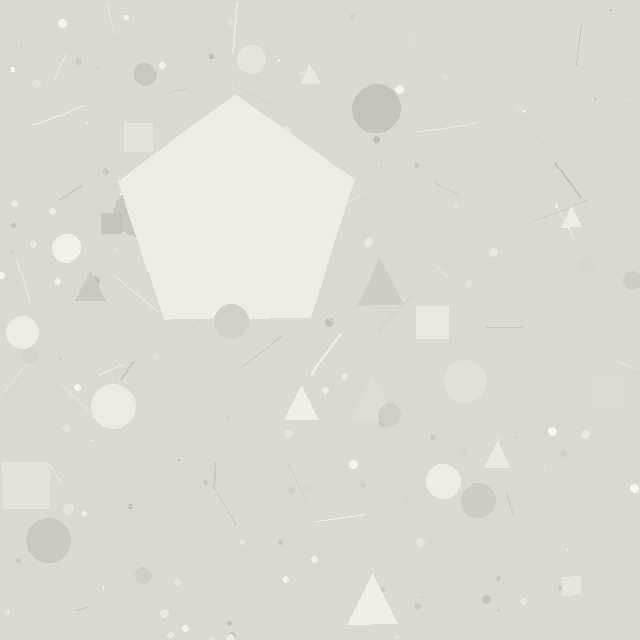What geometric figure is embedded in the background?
A pentagon is embedded in the background.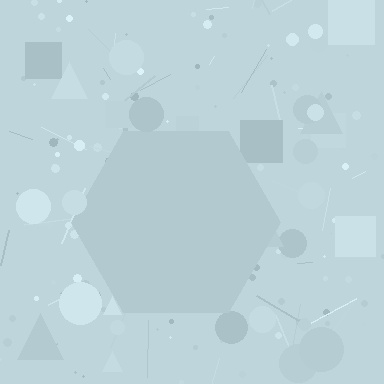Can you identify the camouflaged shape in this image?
The camouflaged shape is a hexagon.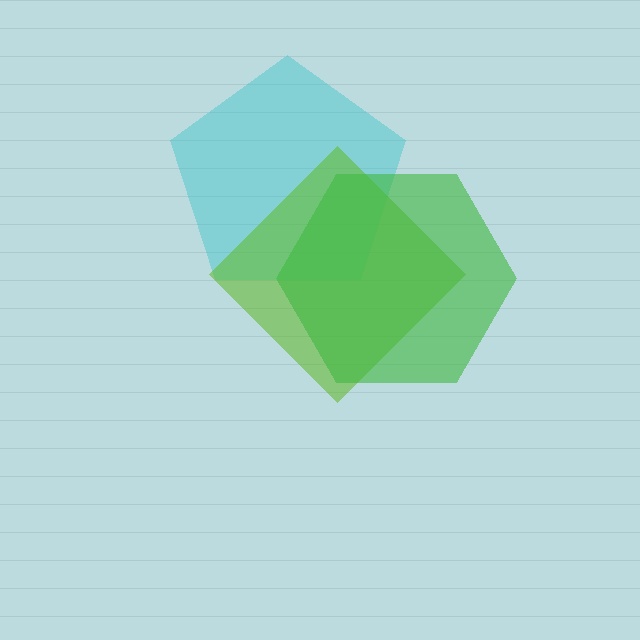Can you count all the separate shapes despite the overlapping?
Yes, there are 3 separate shapes.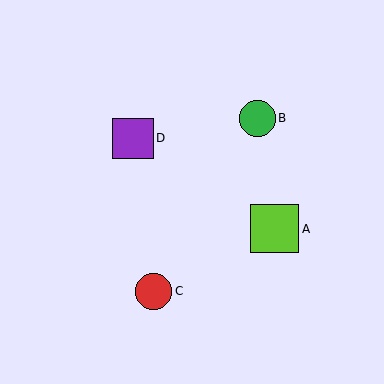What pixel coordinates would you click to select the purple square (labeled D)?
Click at (133, 138) to select the purple square D.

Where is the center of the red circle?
The center of the red circle is at (154, 291).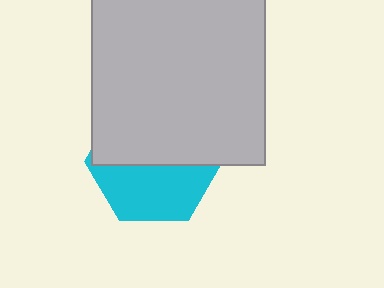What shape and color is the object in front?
The object in front is a light gray square.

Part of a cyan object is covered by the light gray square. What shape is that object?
It is a hexagon.